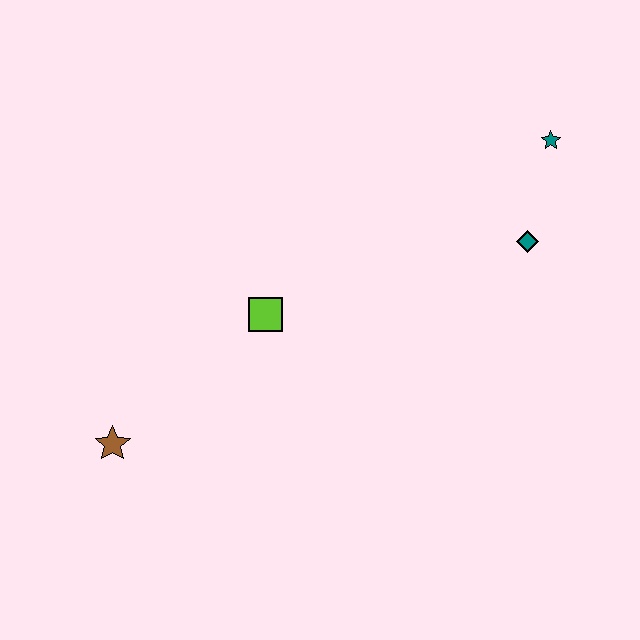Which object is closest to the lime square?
The brown star is closest to the lime square.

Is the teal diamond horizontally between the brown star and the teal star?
Yes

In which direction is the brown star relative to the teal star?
The brown star is to the left of the teal star.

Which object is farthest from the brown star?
The teal star is farthest from the brown star.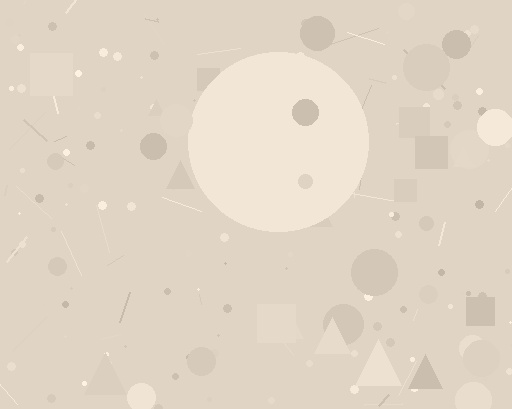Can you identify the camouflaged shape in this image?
The camouflaged shape is a circle.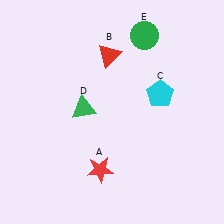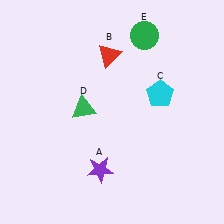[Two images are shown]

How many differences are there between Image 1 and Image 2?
There is 1 difference between the two images.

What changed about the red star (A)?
In Image 1, A is red. In Image 2, it changed to purple.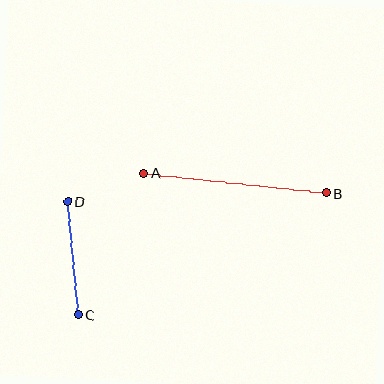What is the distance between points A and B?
The distance is approximately 184 pixels.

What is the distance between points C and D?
The distance is approximately 113 pixels.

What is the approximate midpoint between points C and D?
The midpoint is at approximately (73, 258) pixels.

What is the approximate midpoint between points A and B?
The midpoint is at approximately (235, 183) pixels.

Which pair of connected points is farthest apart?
Points A and B are farthest apart.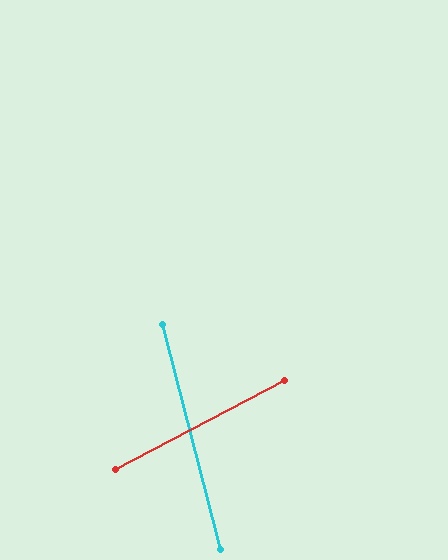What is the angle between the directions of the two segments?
Approximately 77 degrees.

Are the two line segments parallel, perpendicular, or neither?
Neither parallel nor perpendicular — they differ by about 77°.